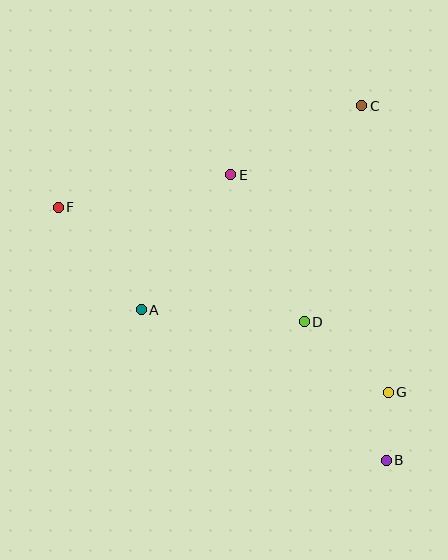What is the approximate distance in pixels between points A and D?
The distance between A and D is approximately 163 pixels.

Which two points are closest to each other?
Points B and G are closest to each other.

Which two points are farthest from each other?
Points B and F are farthest from each other.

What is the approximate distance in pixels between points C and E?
The distance between C and E is approximately 148 pixels.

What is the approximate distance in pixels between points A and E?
The distance between A and E is approximately 162 pixels.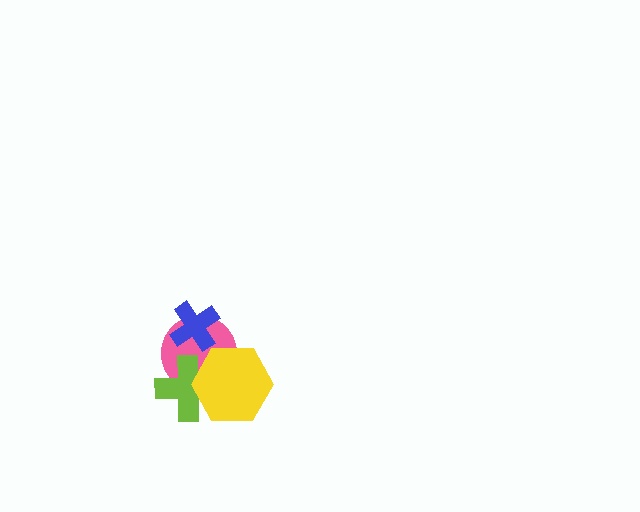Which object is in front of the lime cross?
The yellow hexagon is in front of the lime cross.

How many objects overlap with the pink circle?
3 objects overlap with the pink circle.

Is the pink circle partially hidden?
Yes, it is partially covered by another shape.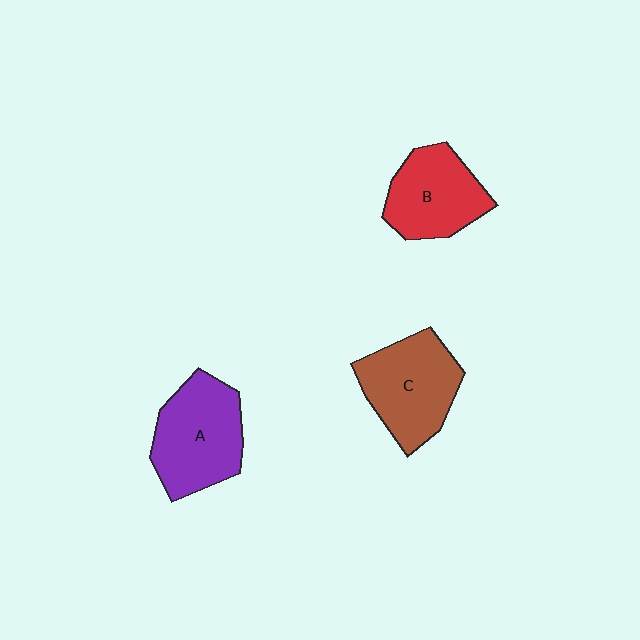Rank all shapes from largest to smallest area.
From largest to smallest: A (purple), C (brown), B (red).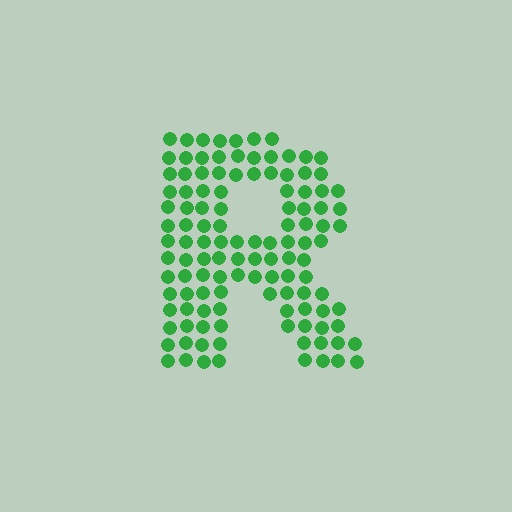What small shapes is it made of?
It is made of small circles.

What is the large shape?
The large shape is the letter R.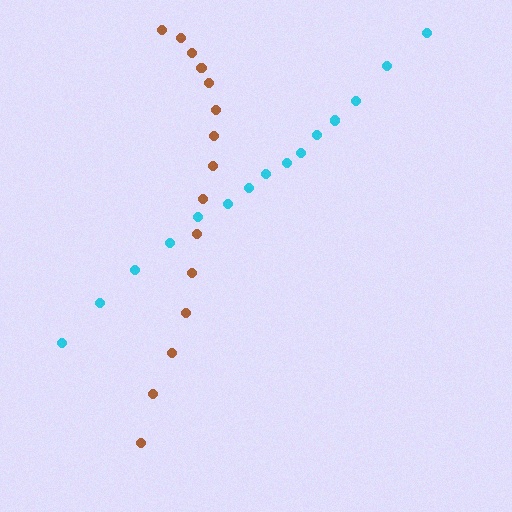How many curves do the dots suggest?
There are 2 distinct paths.